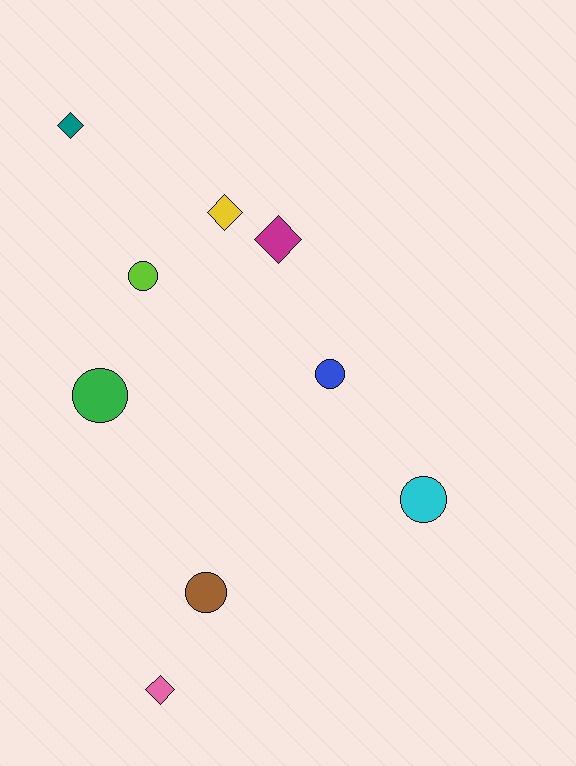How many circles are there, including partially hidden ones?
There are 5 circles.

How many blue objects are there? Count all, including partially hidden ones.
There is 1 blue object.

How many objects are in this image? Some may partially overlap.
There are 9 objects.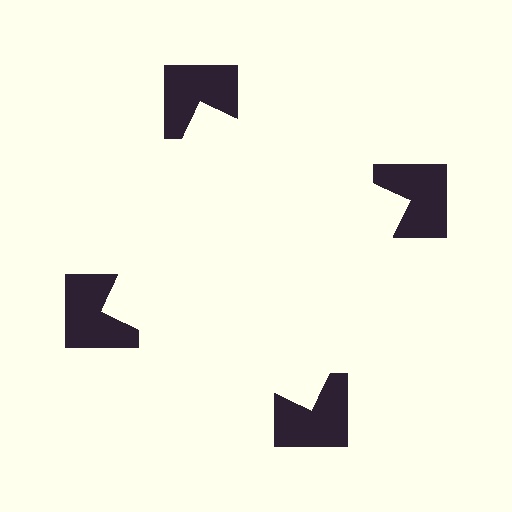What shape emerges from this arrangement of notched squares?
An illusory square — its edges are inferred from the aligned wedge cuts in the notched squares, not physically drawn.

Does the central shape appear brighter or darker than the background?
It typically appears slightly brighter than the background, even though no actual brightness change is drawn.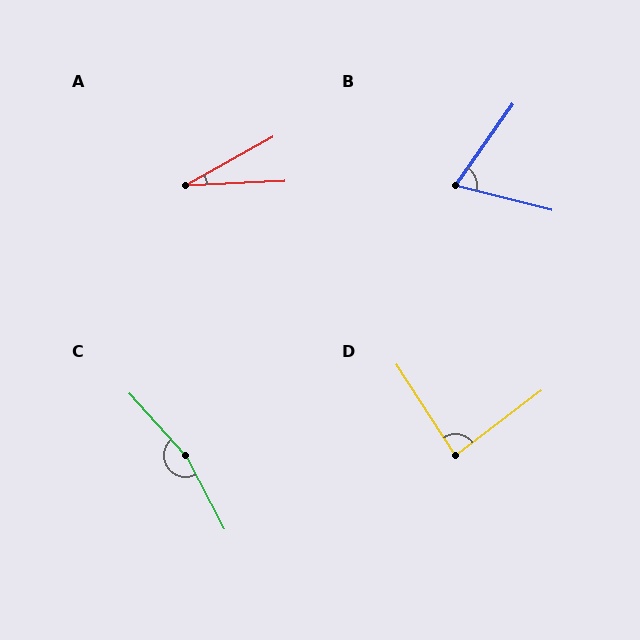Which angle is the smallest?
A, at approximately 26 degrees.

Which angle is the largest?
C, at approximately 166 degrees.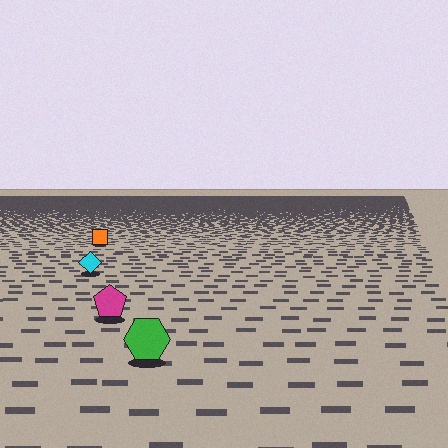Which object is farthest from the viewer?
The orange square is farthest from the viewer. It appears smaller and the ground texture around it is denser.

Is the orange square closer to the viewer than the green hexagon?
No. The green hexagon is closer — you can tell from the texture gradient: the ground texture is coarser near it.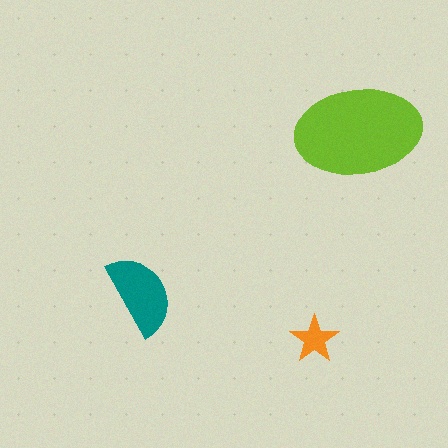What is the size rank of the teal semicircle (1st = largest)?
2nd.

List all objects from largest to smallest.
The lime ellipse, the teal semicircle, the orange star.